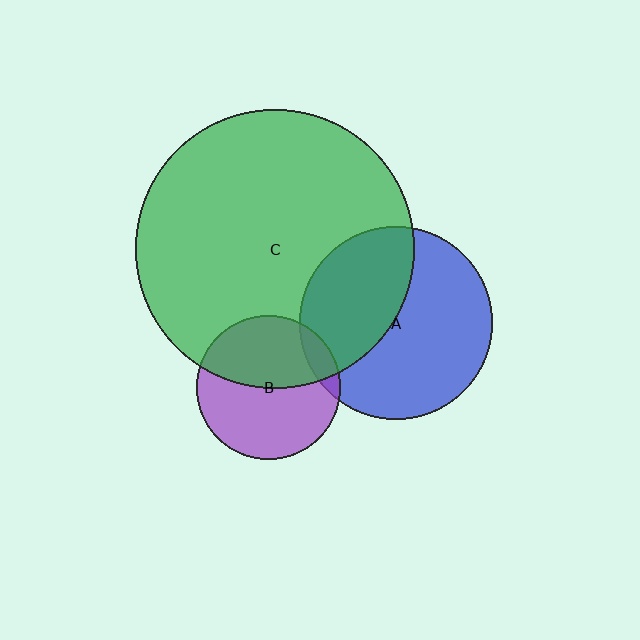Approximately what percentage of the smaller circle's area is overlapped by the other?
Approximately 45%.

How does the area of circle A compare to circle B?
Approximately 1.8 times.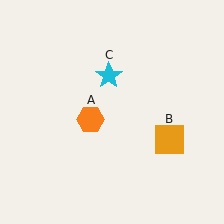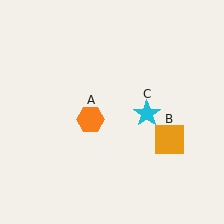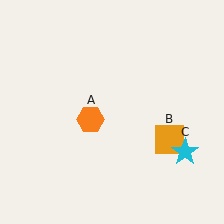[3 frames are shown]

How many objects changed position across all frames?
1 object changed position: cyan star (object C).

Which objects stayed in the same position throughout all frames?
Orange hexagon (object A) and orange square (object B) remained stationary.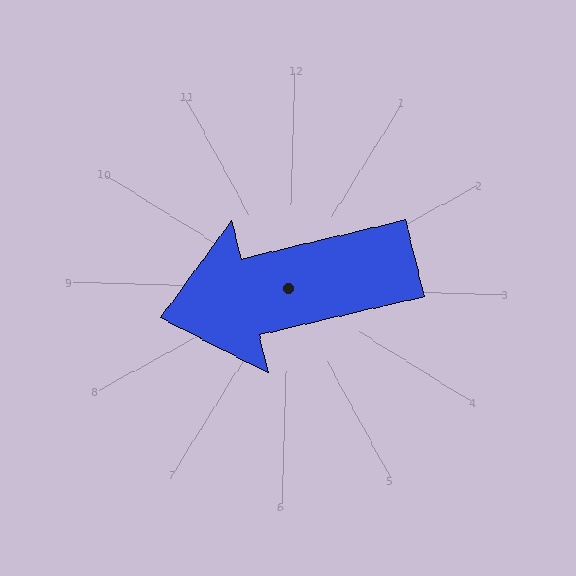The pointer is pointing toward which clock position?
Roughly 9 o'clock.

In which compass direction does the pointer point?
West.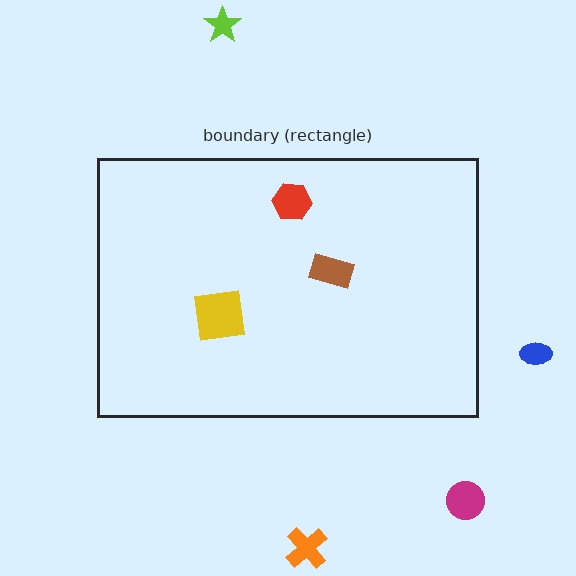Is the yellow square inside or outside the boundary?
Inside.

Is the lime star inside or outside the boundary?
Outside.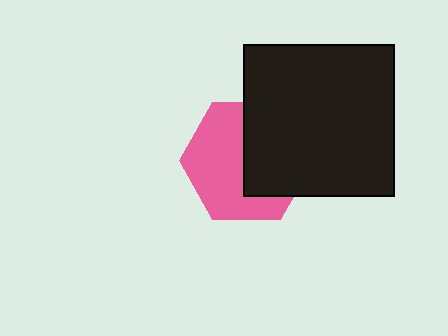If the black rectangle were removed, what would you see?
You would see the complete pink hexagon.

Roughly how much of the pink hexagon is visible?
About half of it is visible (roughly 55%).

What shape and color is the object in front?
The object in front is a black rectangle.